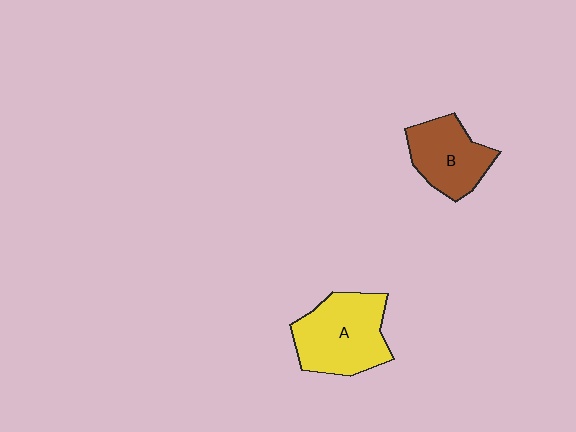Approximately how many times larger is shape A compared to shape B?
Approximately 1.3 times.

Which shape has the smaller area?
Shape B (brown).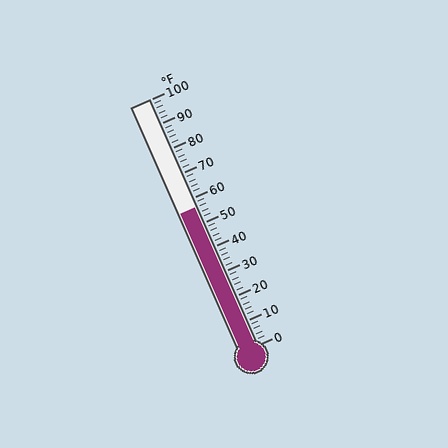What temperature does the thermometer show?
The thermometer shows approximately 56°F.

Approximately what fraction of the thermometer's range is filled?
The thermometer is filled to approximately 55% of its range.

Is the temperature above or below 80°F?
The temperature is below 80°F.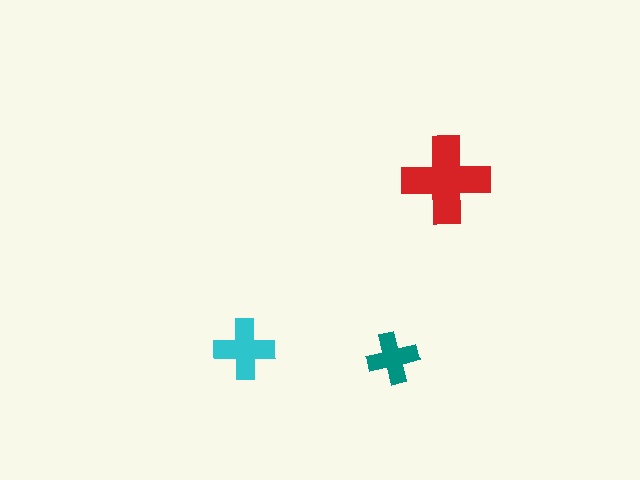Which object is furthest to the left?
The cyan cross is leftmost.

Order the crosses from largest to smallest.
the red one, the cyan one, the teal one.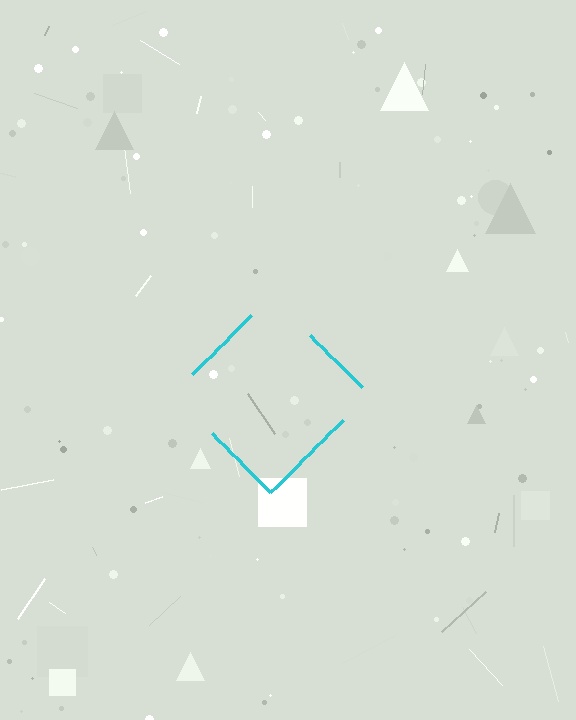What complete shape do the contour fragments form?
The contour fragments form a diamond.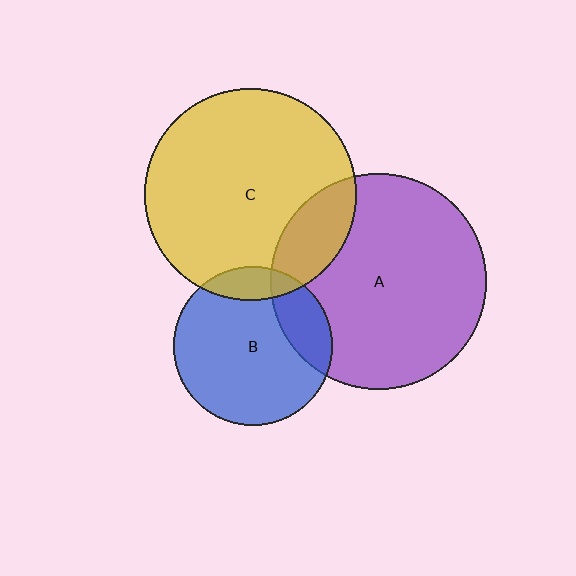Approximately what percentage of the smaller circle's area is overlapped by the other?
Approximately 10%.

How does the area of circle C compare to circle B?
Approximately 1.8 times.